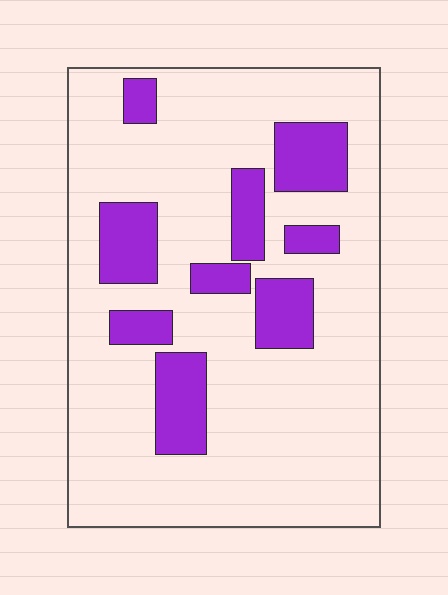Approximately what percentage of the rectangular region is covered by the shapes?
Approximately 20%.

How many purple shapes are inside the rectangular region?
9.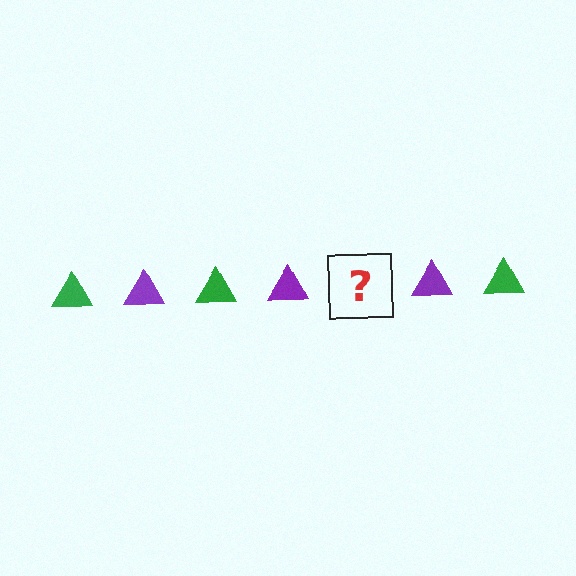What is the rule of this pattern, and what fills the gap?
The rule is that the pattern cycles through green, purple triangles. The gap should be filled with a green triangle.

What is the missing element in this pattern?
The missing element is a green triangle.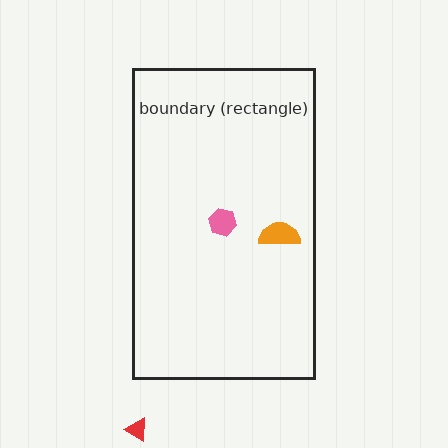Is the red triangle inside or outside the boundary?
Outside.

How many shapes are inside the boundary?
2 inside, 1 outside.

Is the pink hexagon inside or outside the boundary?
Inside.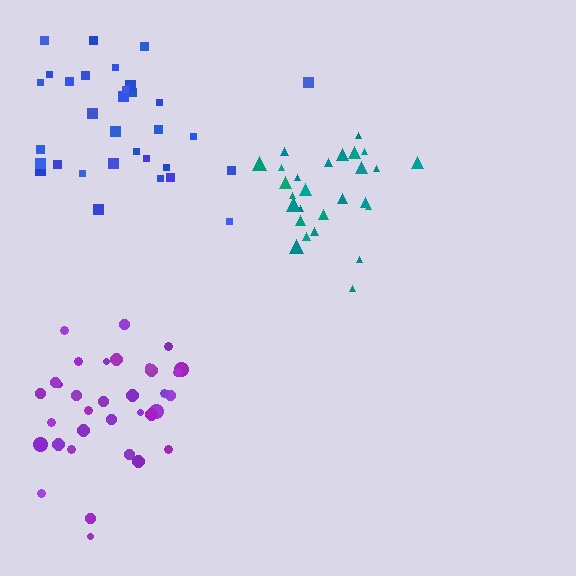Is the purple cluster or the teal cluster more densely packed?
Purple.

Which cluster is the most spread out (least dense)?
Blue.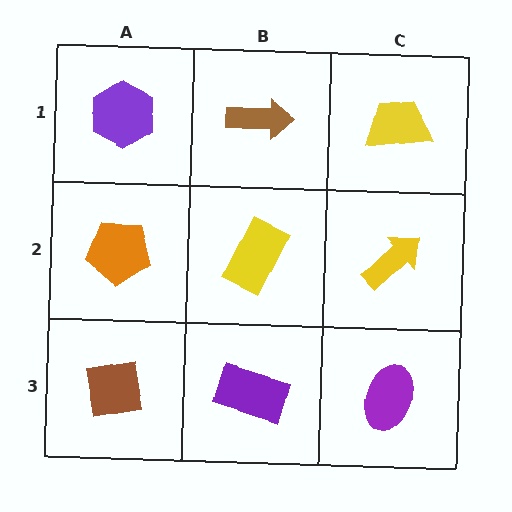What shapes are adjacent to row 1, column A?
An orange pentagon (row 2, column A), a brown arrow (row 1, column B).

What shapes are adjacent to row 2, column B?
A brown arrow (row 1, column B), a purple rectangle (row 3, column B), an orange pentagon (row 2, column A), a yellow arrow (row 2, column C).